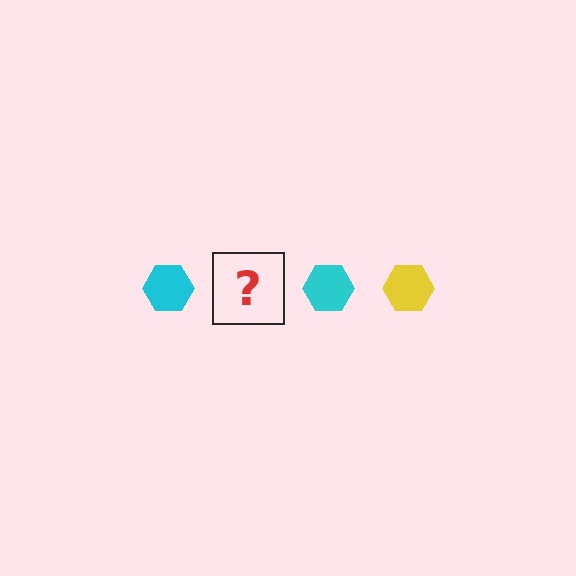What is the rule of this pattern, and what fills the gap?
The rule is that the pattern cycles through cyan, yellow hexagons. The gap should be filled with a yellow hexagon.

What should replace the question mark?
The question mark should be replaced with a yellow hexagon.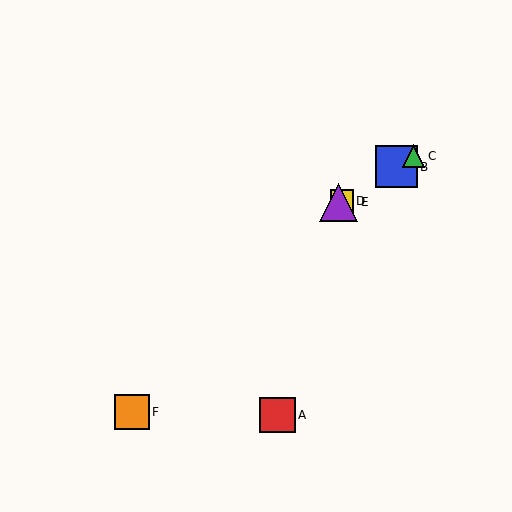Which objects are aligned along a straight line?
Objects B, C, D, E are aligned along a straight line.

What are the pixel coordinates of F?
Object F is at (132, 412).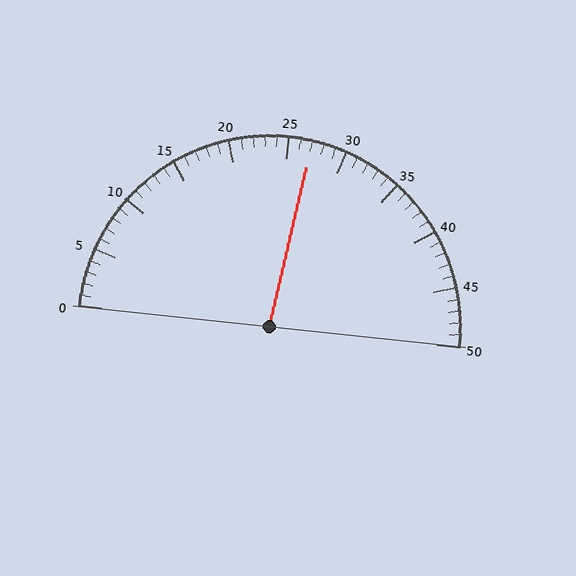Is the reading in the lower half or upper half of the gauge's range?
The reading is in the upper half of the range (0 to 50).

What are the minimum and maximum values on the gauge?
The gauge ranges from 0 to 50.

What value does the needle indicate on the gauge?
The needle indicates approximately 27.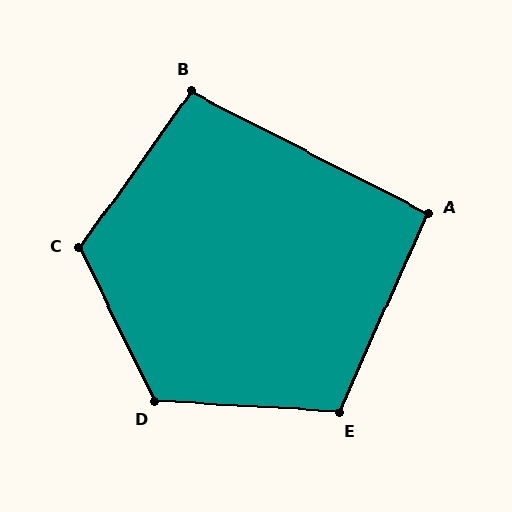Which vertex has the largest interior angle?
D, at approximately 119 degrees.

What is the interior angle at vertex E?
Approximately 110 degrees (obtuse).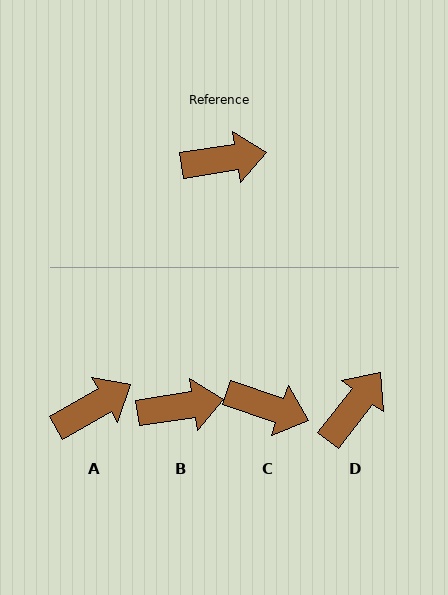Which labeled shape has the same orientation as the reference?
B.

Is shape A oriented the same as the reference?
No, it is off by about 22 degrees.